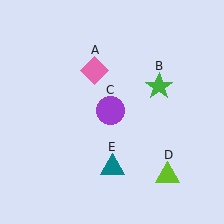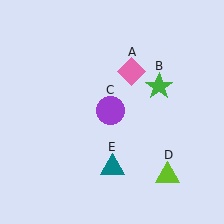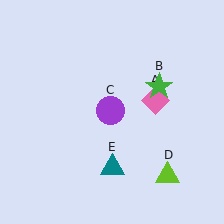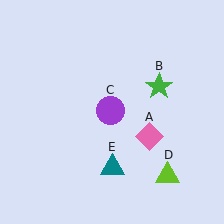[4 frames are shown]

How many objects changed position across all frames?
1 object changed position: pink diamond (object A).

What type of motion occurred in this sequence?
The pink diamond (object A) rotated clockwise around the center of the scene.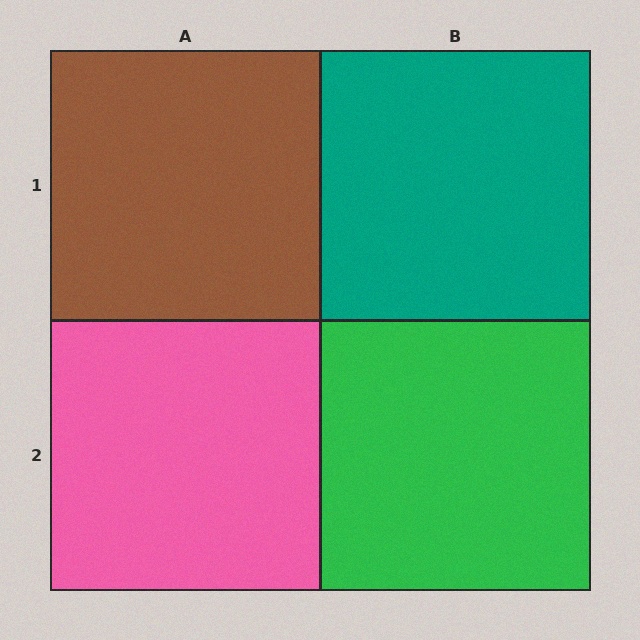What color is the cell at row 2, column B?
Green.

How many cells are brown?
1 cell is brown.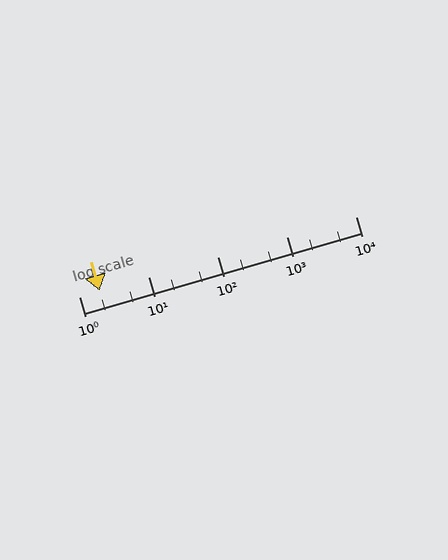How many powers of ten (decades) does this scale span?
The scale spans 4 decades, from 1 to 10000.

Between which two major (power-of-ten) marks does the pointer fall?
The pointer is between 1 and 10.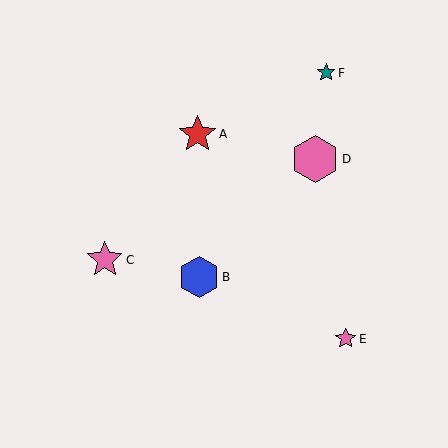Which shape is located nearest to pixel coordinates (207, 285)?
The blue hexagon (labeled B) at (199, 277) is nearest to that location.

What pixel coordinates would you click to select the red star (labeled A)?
Click at (197, 134) to select the red star A.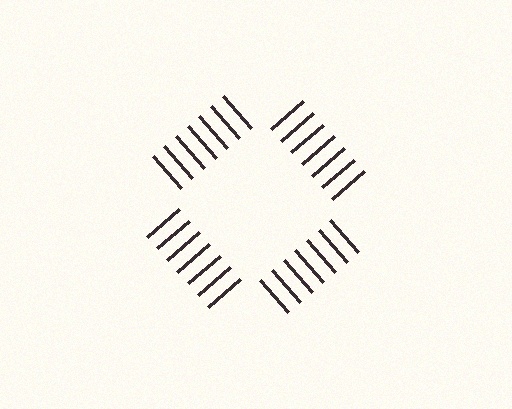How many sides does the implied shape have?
4 sides — the line-ends trace a square.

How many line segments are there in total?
28 — 7 along each of the 4 edges.